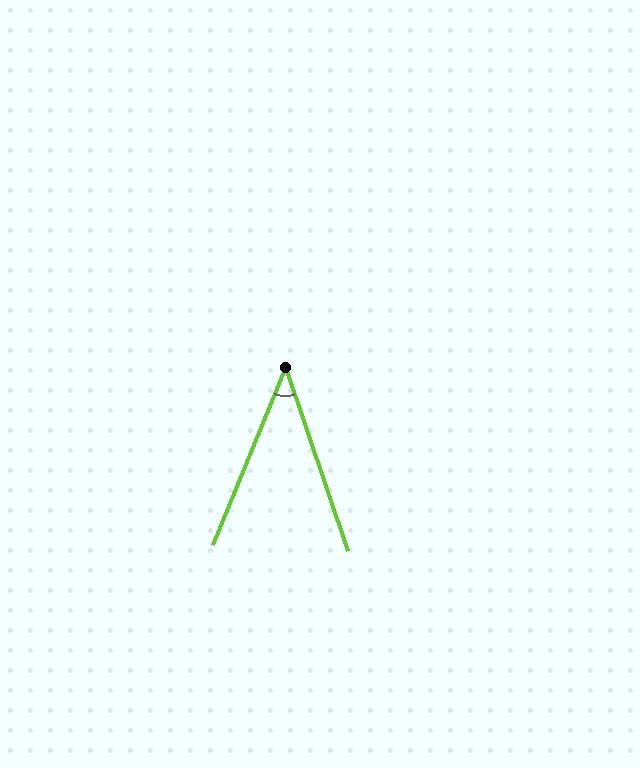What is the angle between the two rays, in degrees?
Approximately 41 degrees.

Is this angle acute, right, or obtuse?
It is acute.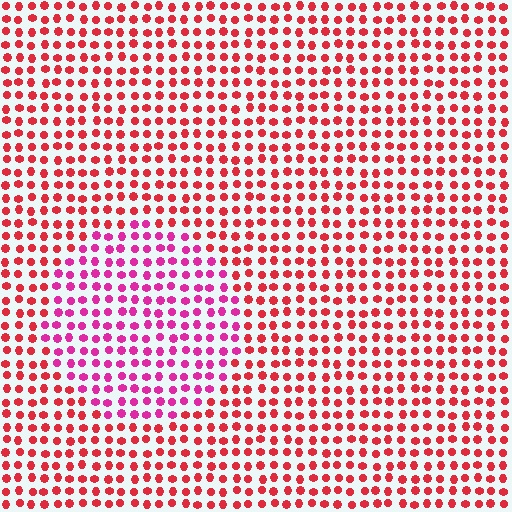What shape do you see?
I see a circle.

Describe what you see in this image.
The image is filled with small red elements in a uniform arrangement. A circle-shaped region is visible where the elements are tinted to a slightly different hue, forming a subtle color boundary.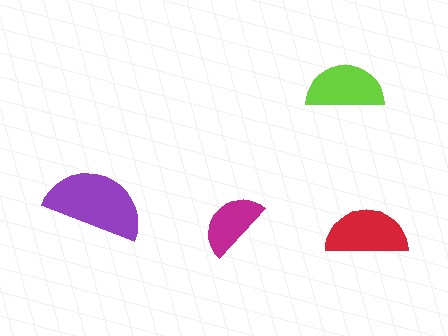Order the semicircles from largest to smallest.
the purple one, the red one, the lime one, the magenta one.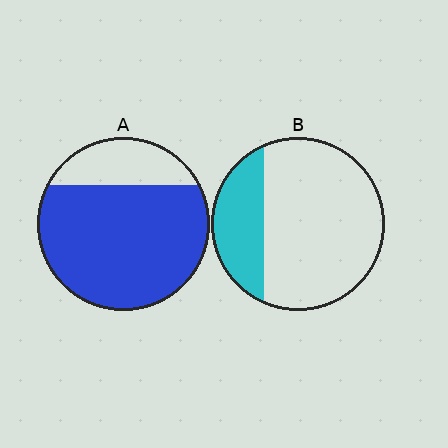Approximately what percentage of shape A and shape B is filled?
A is approximately 80% and B is approximately 25%.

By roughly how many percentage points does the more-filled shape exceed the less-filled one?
By roughly 50 percentage points (A over B).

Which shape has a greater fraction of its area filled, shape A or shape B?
Shape A.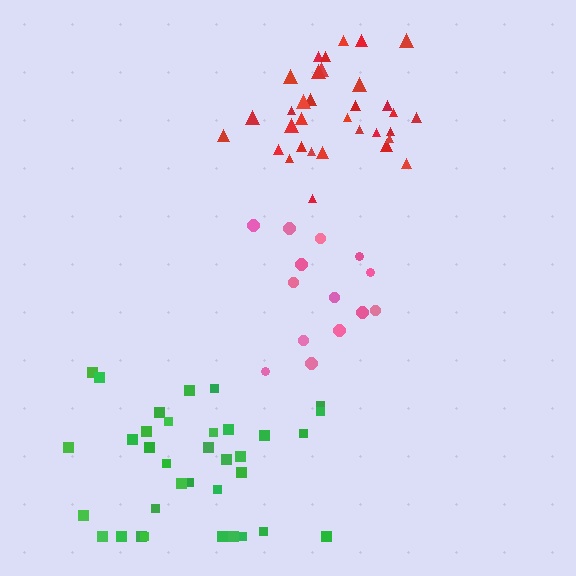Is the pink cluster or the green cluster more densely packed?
Pink.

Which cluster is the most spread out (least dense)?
Green.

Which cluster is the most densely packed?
Red.